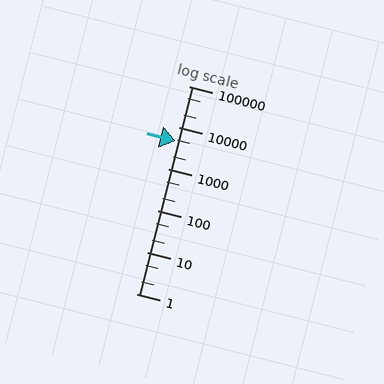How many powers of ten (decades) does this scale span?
The scale spans 5 decades, from 1 to 100000.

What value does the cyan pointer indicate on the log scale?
The pointer indicates approximately 4700.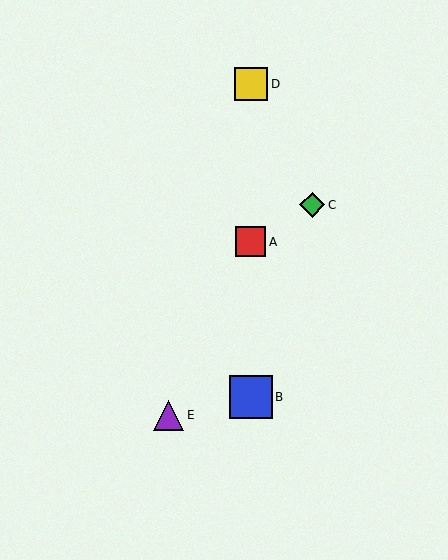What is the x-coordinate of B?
Object B is at x≈251.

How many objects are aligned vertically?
3 objects (A, B, D) are aligned vertically.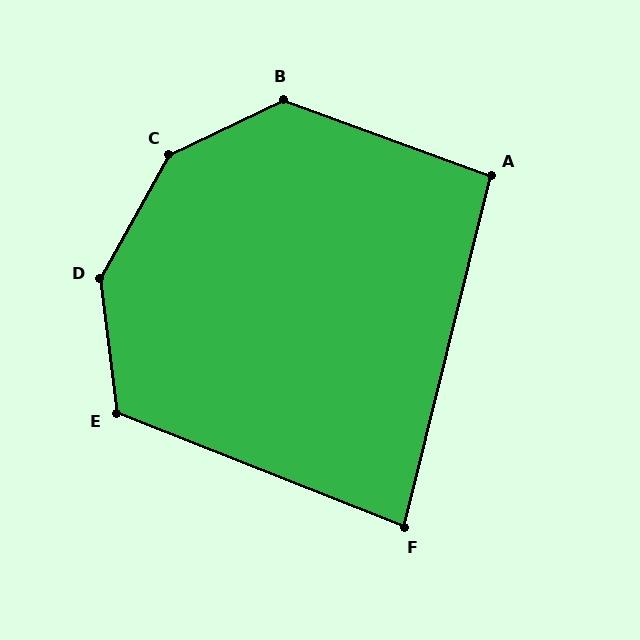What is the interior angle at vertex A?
Approximately 96 degrees (obtuse).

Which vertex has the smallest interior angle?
F, at approximately 82 degrees.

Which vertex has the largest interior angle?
C, at approximately 145 degrees.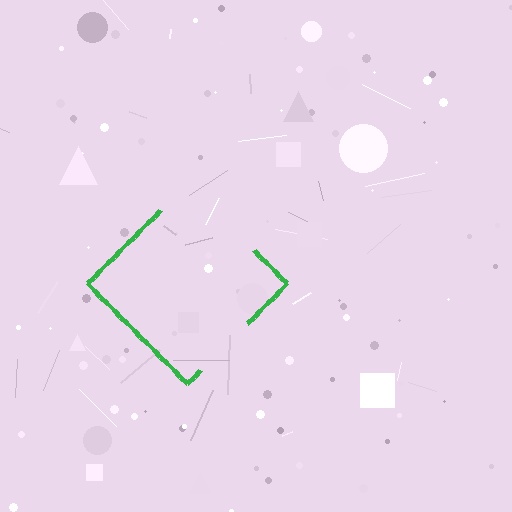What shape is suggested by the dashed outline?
The dashed outline suggests a diamond.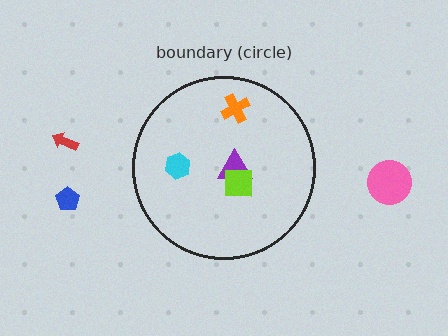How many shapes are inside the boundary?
4 inside, 3 outside.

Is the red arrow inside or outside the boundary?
Outside.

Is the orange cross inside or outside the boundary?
Inside.